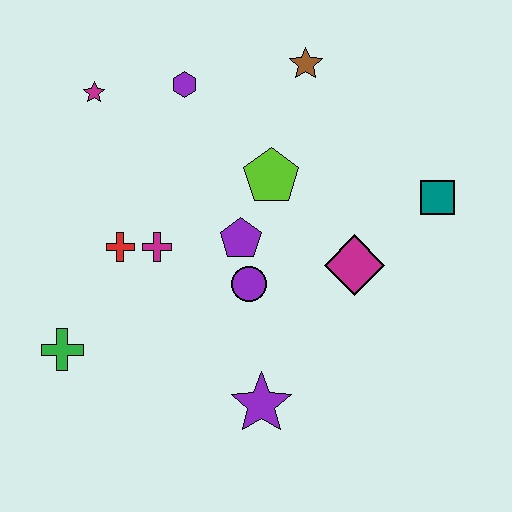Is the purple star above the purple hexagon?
No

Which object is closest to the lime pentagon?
The purple pentagon is closest to the lime pentagon.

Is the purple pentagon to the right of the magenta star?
Yes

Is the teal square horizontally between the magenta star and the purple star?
No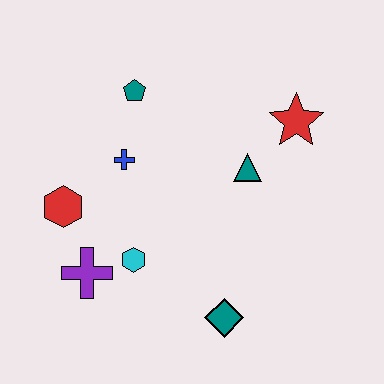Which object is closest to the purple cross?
The cyan hexagon is closest to the purple cross.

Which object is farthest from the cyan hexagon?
The red star is farthest from the cyan hexagon.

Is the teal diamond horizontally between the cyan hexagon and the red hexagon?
No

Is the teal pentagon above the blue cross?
Yes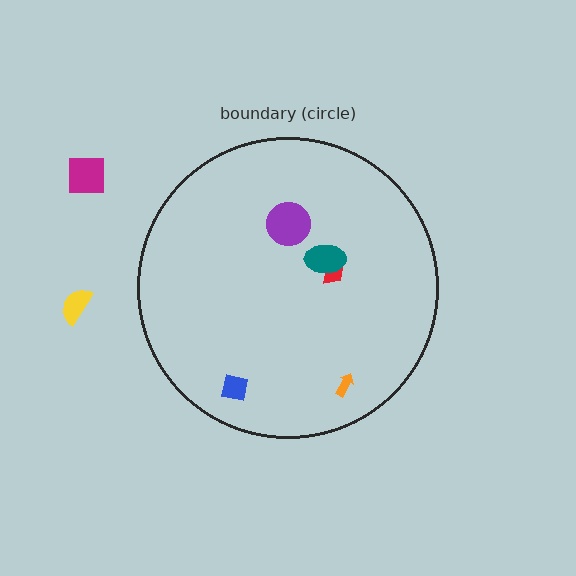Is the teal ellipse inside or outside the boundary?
Inside.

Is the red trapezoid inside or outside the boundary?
Inside.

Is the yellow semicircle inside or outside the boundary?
Outside.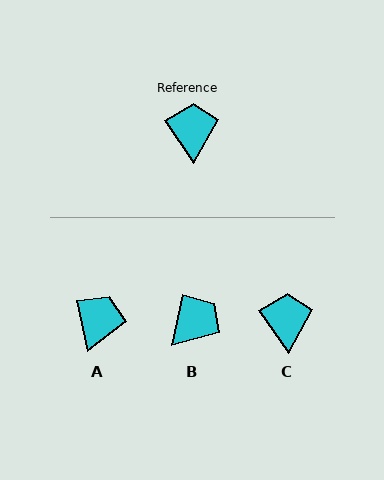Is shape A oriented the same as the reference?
No, it is off by about 23 degrees.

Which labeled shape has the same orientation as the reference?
C.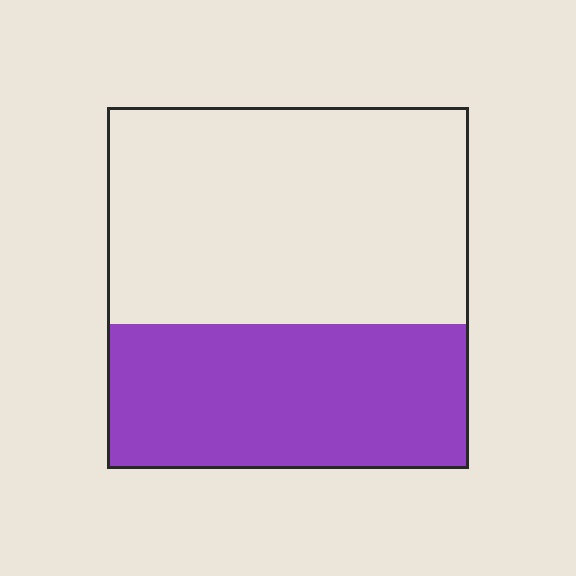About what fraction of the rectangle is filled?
About two fifths (2/5).